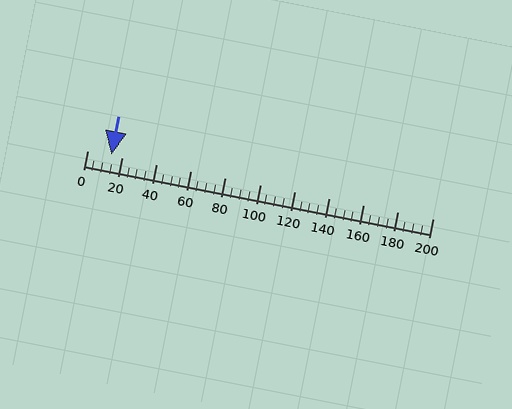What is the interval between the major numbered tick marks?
The major tick marks are spaced 20 units apart.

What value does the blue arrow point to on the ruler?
The blue arrow points to approximately 14.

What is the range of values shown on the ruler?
The ruler shows values from 0 to 200.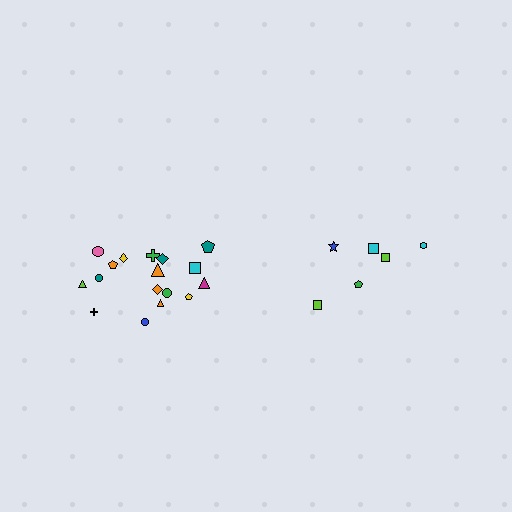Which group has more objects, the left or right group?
The left group.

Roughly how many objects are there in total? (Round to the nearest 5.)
Roughly 25 objects in total.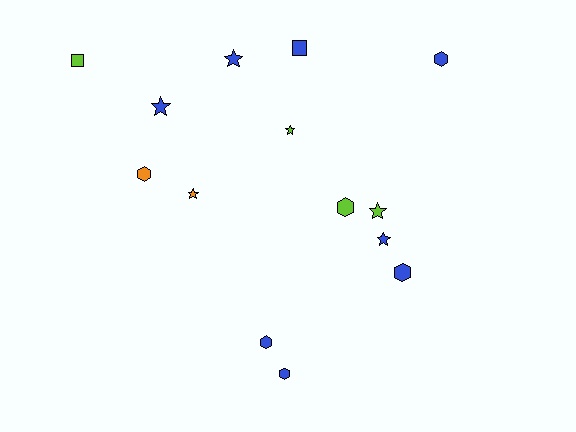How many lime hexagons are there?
There is 1 lime hexagon.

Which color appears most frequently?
Blue, with 8 objects.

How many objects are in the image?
There are 14 objects.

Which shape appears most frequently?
Star, with 6 objects.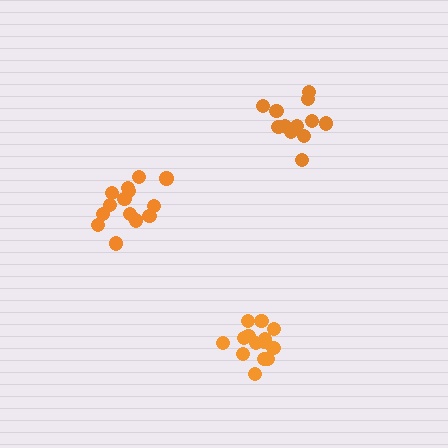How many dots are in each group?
Group 1: 14 dots, Group 2: 12 dots, Group 3: 14 dots (40 total).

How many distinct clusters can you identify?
There are 3 distinct clusters.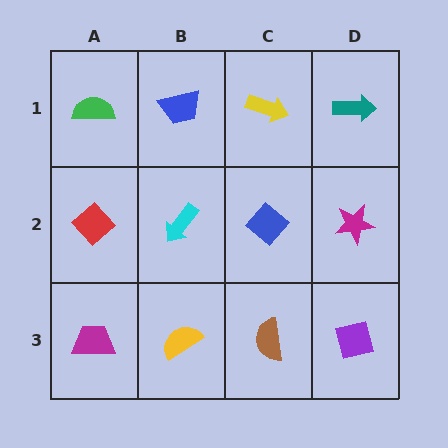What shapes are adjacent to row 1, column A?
A red diamond (row 2, column A), a blue trapezoid (row 1, column B).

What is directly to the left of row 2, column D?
A blue diamond.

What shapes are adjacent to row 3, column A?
A red diamond (row 2, column A), a yellow semicircle (row 3, column B).